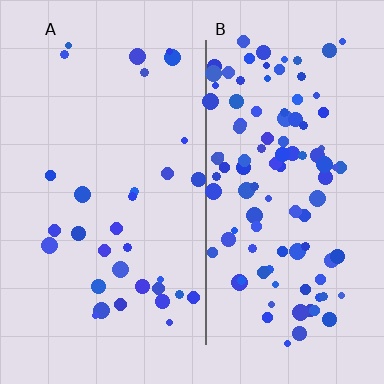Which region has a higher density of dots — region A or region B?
B (the right).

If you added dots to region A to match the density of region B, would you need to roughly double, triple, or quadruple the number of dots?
Approximately triple.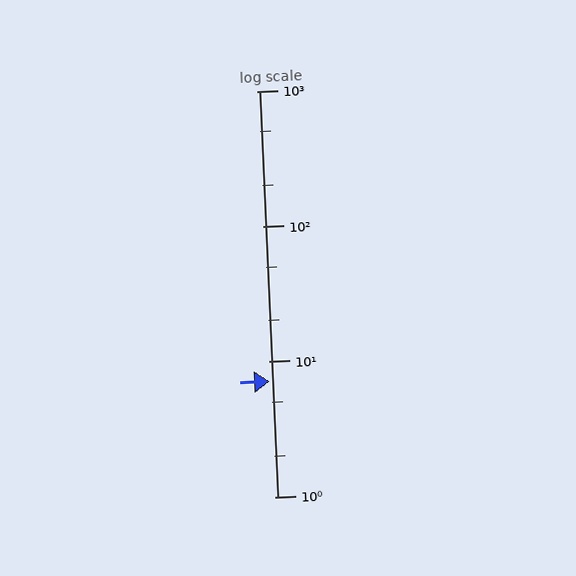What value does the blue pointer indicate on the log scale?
The pointer indicates approximately 7.1.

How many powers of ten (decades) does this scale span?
The scale spans 3 decades, from 1 to 1000.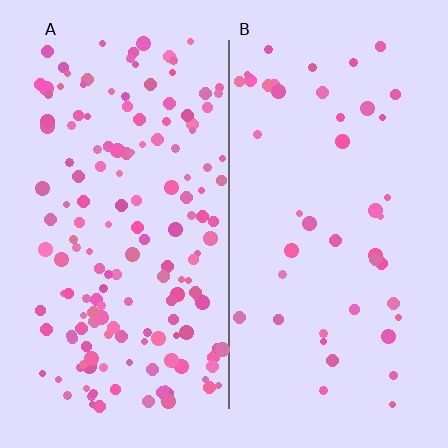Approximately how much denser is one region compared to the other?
Approximately 3.5× — region A over region B.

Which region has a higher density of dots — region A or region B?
A (the left).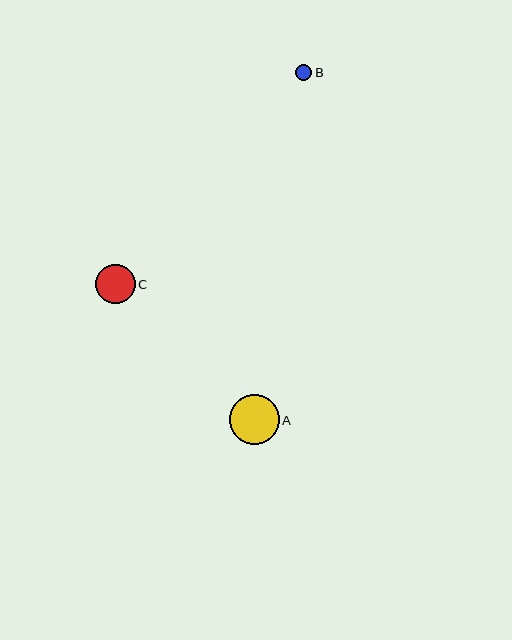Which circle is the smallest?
Circle B is the smallest with a size of approximately 16 pixels.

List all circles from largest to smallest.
From largest to smallest: A, C, B.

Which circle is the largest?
Circle A is the largest with a size of approximately 50 pixels.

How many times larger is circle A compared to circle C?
Circle A is approximately 1.3 times the size of circle C.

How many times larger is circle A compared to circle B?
Circle A is approximately 3.1 times the size of circle B.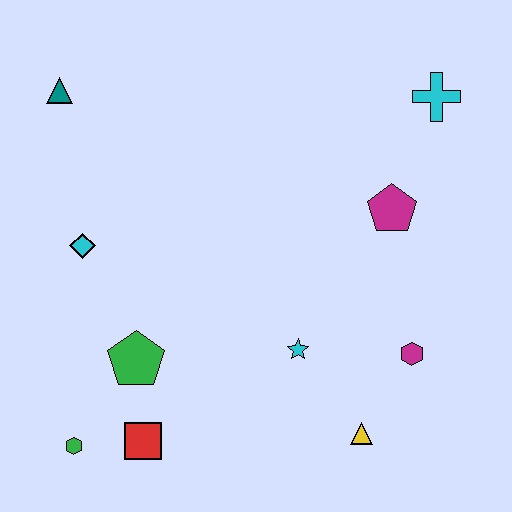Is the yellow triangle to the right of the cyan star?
Yes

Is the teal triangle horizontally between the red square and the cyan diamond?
No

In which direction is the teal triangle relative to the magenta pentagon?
The teal triangle is to the left of the magenta pentagon.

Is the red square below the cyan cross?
Yes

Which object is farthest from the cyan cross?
The green hexagon is farthest from the cyan cross.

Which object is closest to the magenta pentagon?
The cyan cross is closest to the magenta pentagon.